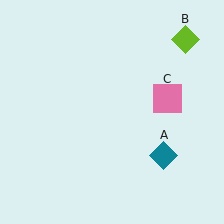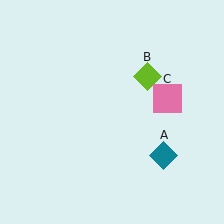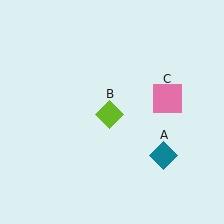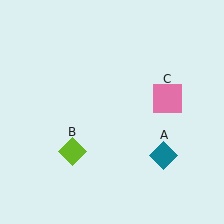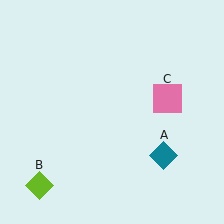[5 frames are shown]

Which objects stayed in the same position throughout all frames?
Teal diamond (object A) and pink square (object C) remained stationary.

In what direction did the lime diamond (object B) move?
The lime diamond (object B) moved down and to the left.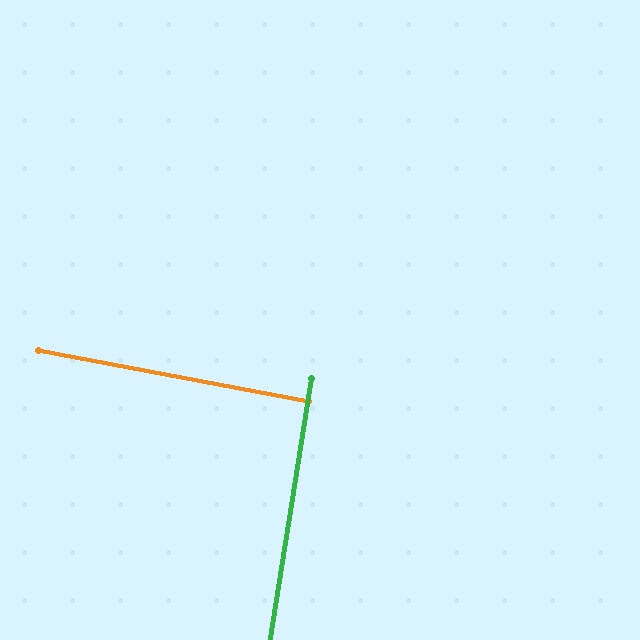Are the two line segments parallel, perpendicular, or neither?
Perpendicular — they meet at approximately 88°.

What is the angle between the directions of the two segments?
Approximately 88 degrees.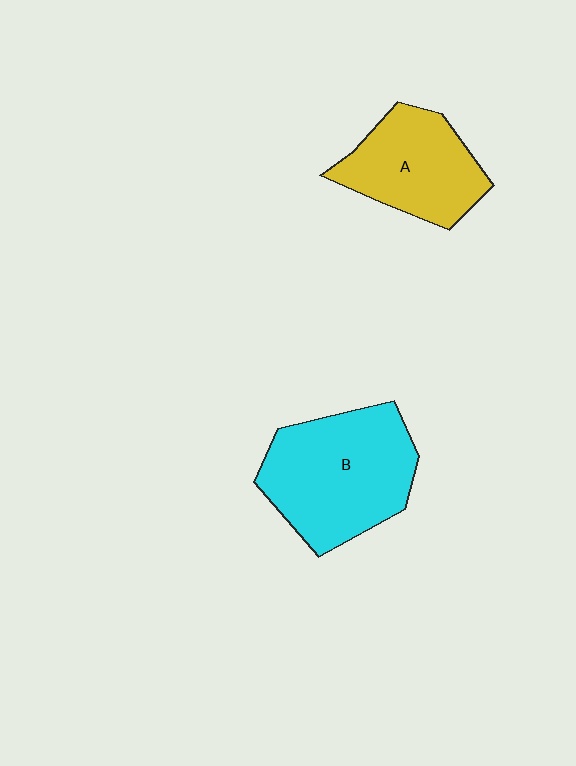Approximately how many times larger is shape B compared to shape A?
Approximately 1.4 times.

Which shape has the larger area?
Shape B (cyan).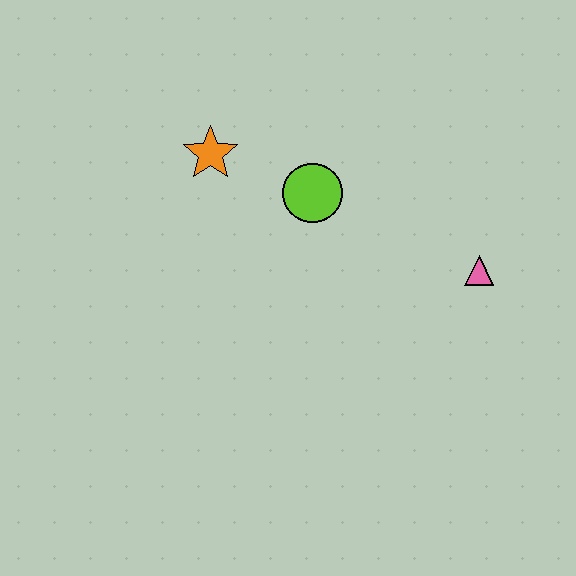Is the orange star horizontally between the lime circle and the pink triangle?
No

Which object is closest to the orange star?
The lime circle is closest to the orange star.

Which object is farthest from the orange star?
The pink triangle is farthest from the orange star.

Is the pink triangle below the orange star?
Yes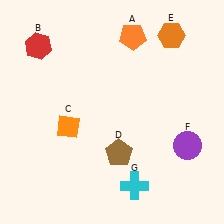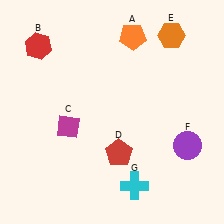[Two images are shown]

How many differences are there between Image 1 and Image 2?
There are 2 differences between the two images.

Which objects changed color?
C changed from orange to magenta. D changed from brown to red.